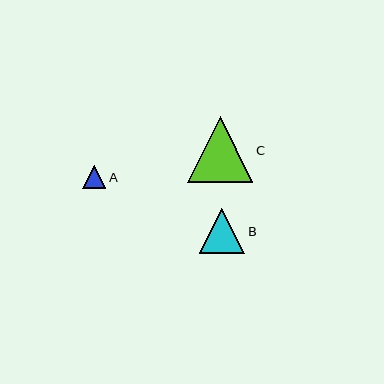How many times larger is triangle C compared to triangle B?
Triangle C is approximately 1.5 times the size of triangle B.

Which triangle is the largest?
Triangle C is the largest with a size of approximately 66 pixels.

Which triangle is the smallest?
Triangle A is the smallest with a size of approximately 23 pixels.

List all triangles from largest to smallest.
From largest to smallest: C, B, A.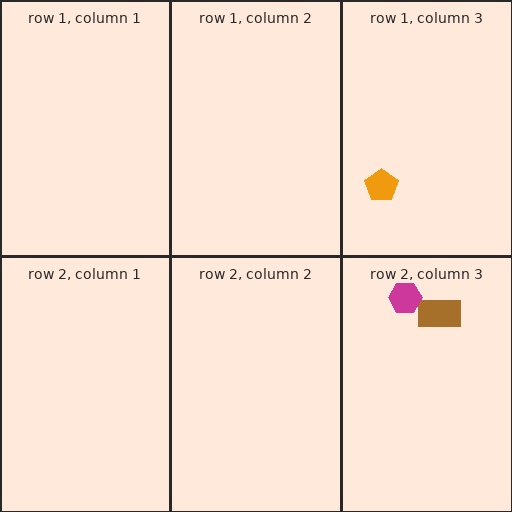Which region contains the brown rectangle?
The row 2, column 3 region.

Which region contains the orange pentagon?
The row 1, column 3 region.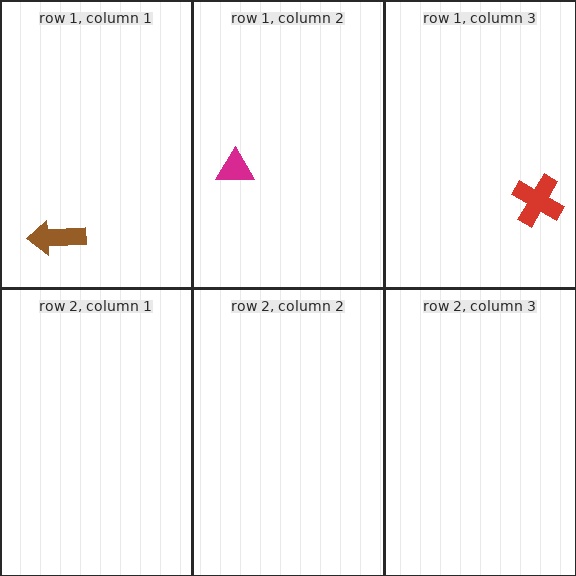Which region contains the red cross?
The row 1, column 3 region.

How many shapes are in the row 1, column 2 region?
1.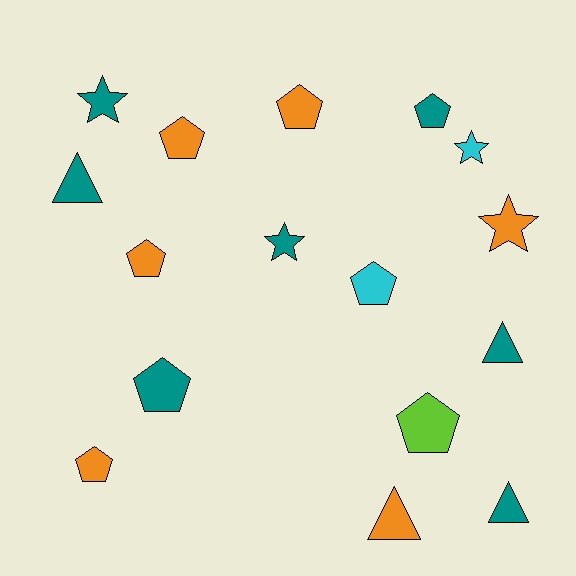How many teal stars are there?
There are 2 teal stars.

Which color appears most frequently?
Teal, with 7 objects.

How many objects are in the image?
There are 16 objects.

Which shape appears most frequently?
Pentagon, with 8 objects.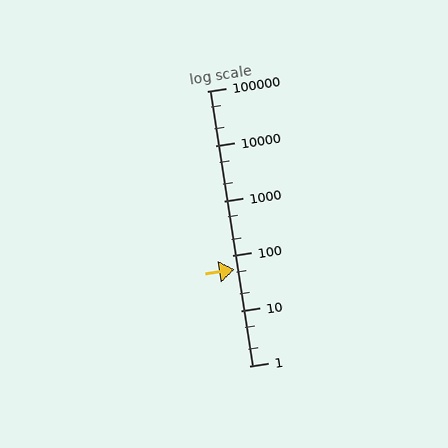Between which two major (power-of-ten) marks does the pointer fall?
The pointer is between 10 and 100.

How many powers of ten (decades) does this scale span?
The scale spans 5 decades, from 1 to 100000.